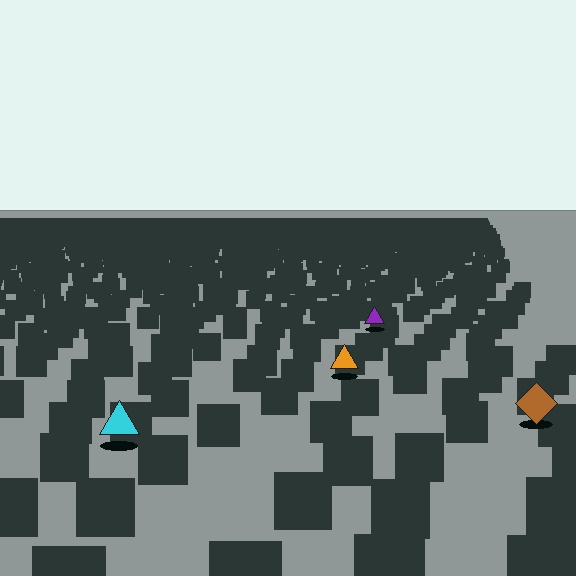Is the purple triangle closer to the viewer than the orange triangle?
No. The orange triangle is closer — you can tell from the texture gradient: the ground texture is coarser near it.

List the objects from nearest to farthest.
From nearest to farthest: the cyan triangle, the brown diamond, the orange triangle, the purple triangle.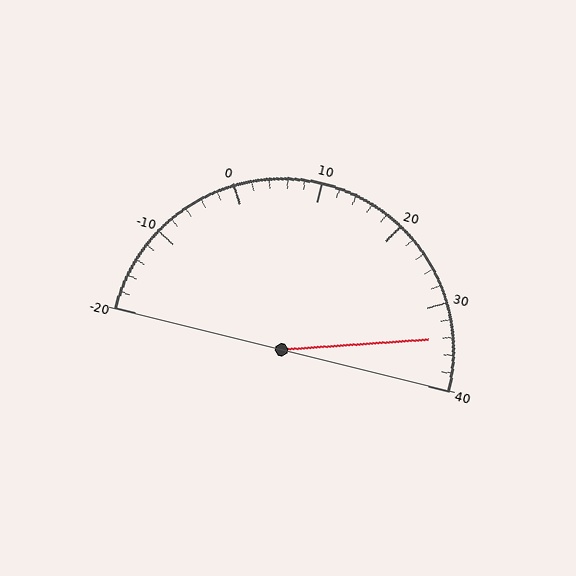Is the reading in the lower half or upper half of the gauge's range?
The reading is in the upper half of the range (-20 to 40).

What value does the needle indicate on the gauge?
The needle indicates approximately 34.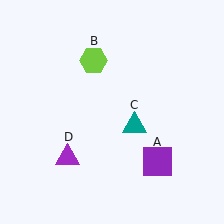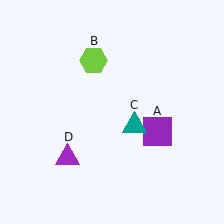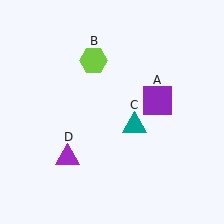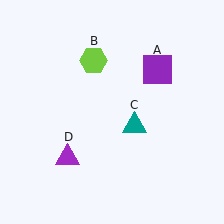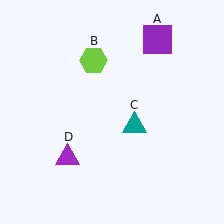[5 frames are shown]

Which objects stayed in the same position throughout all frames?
Lime hexagon (object B) and teal triangle (object C) and purple triangle (object D) remained stationary.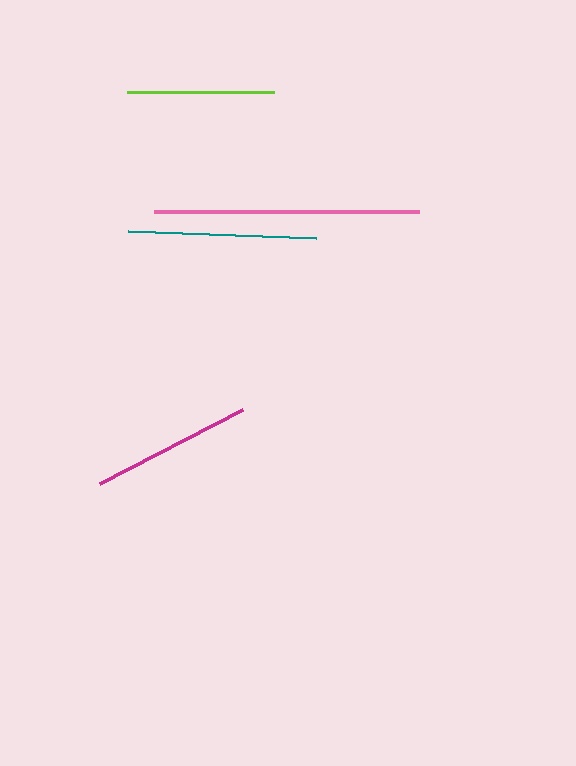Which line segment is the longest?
The pink line is the longest at approximately 265 pixels.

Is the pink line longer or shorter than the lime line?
The pink line is longer than the lime line.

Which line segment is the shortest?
The lime line is the shortest at approximately 147 pixels.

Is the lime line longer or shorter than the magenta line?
The magenta line is longer than the lime line.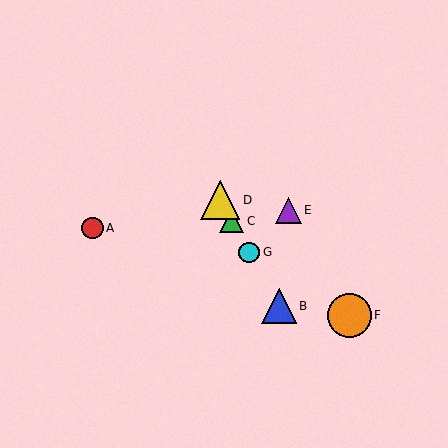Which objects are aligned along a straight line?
Objects B, C, D, G are aligned along a straight line.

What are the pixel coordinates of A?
Object A is at (92, 228).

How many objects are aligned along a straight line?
4 objects (B, C, D, G) are aligned along a straight line.